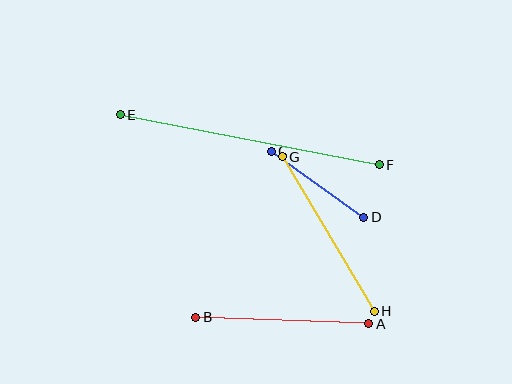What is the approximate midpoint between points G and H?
The midpoint is at approximately (328, 234) pixels.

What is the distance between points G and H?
The distance is approximately 180 pixels.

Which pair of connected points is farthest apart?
Points E and F are farthest apart.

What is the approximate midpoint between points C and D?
The midpoint is at approximately (317, 184) pixels.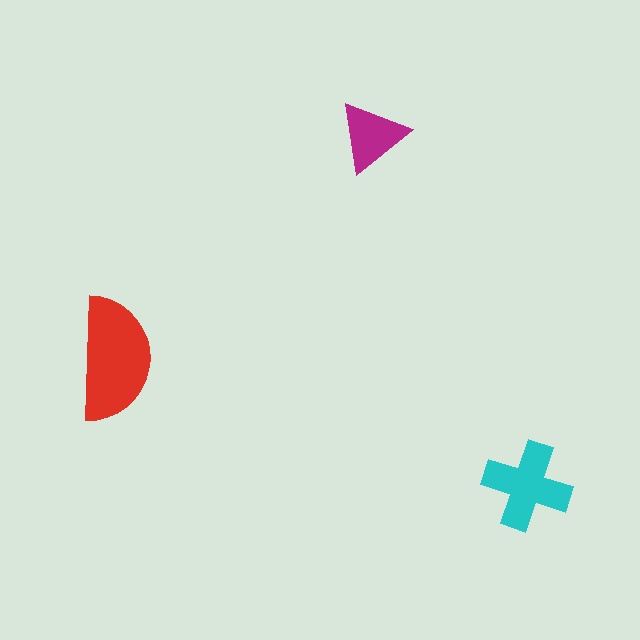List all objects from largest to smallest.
The red semicircle, the cyan cross, the magenta triangle.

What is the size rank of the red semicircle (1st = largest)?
1st.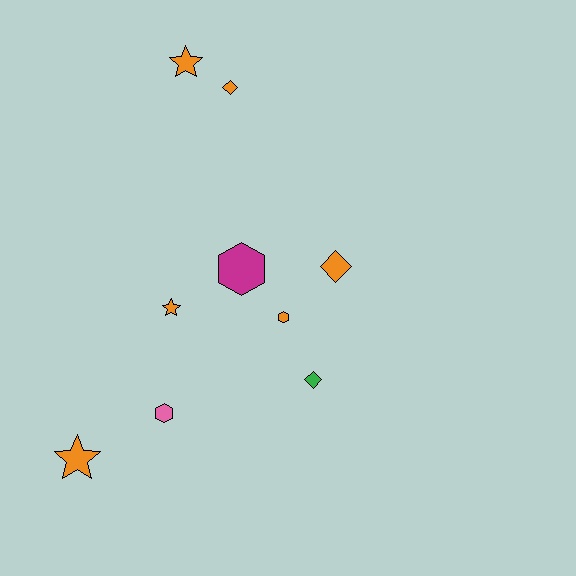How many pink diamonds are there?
There are no pink diamonds.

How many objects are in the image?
There are 9 objects.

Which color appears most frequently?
Orange, with 6 objects.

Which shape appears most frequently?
Star, with 3 objects.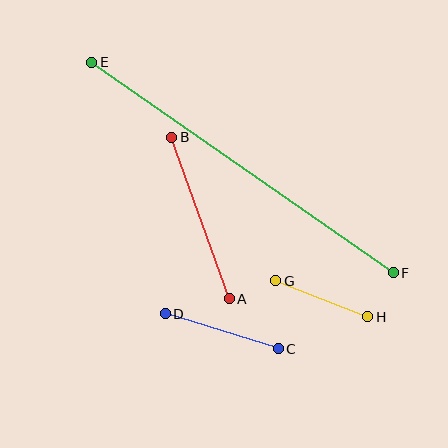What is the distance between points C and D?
The distance is approximately 118 pixels.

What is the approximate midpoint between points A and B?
The midpoint is at approximately (201, 218) pixels.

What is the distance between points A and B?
The distance is approximately 171 pixels.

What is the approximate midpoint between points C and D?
The midpoint is at approximately (222, 331) pixels.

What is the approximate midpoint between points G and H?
The midpoint is at approximately (322, 299) pixels.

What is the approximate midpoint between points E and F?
The midpoint is at approximately (242, 167) pixels.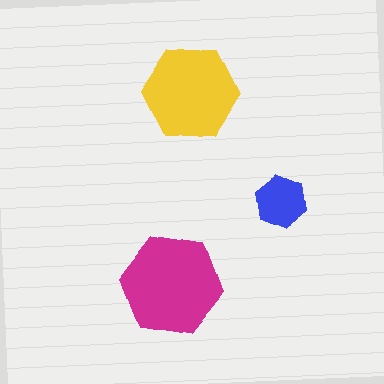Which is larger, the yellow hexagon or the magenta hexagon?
The magenta one.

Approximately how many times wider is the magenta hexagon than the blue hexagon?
About 2 times wider.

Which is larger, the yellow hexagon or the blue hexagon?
The yellow one.